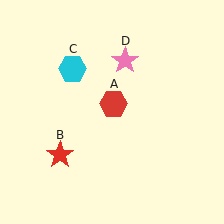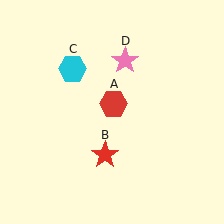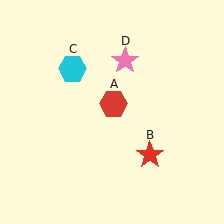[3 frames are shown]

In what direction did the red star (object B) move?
The red star (object B) moved right.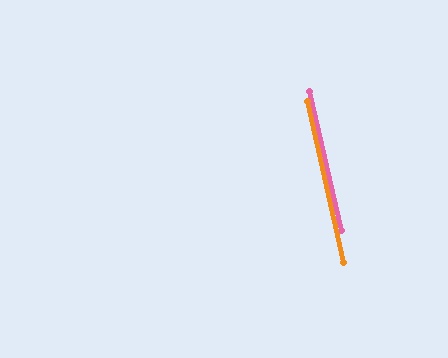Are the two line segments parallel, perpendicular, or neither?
Parallel — their directions differ by only 0.4°.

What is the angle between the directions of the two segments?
Approximately 0 degrees.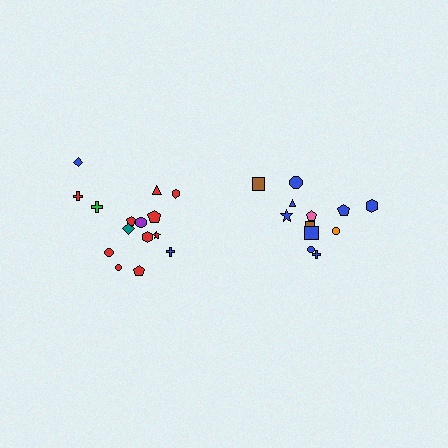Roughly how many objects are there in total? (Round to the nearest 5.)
Roughly 25 objects in total.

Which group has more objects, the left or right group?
The left group.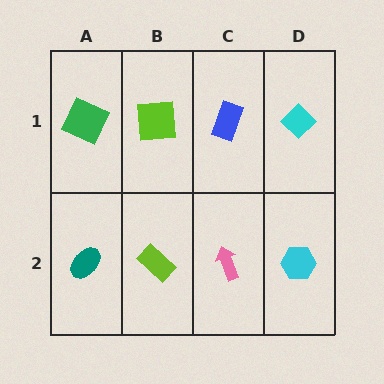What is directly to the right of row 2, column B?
A pink arrow.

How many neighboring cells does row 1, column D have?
2.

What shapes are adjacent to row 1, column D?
A cyan hexagon (row 2, column D), a blue rectangle (row 1, column C).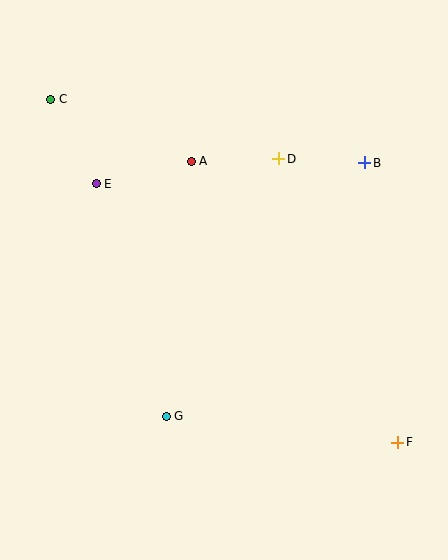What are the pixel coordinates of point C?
Point C is at (51, 99).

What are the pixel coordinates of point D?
Point D is at (279, 159).